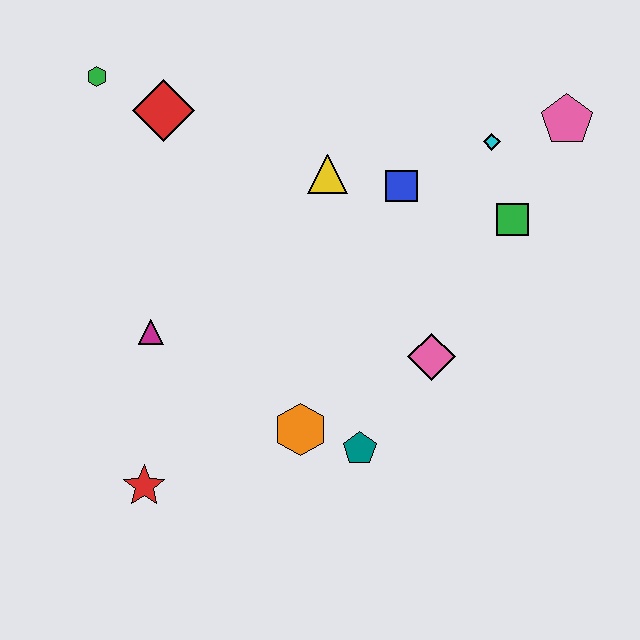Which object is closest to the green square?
The cyan diamond is closest to the green square.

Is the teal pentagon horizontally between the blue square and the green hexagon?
Yes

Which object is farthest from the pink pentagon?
The red star is farthest from the pink pentagon.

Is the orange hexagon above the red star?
Yes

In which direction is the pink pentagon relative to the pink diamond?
The pink pentagon is above the pink diamond.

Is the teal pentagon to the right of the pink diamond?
No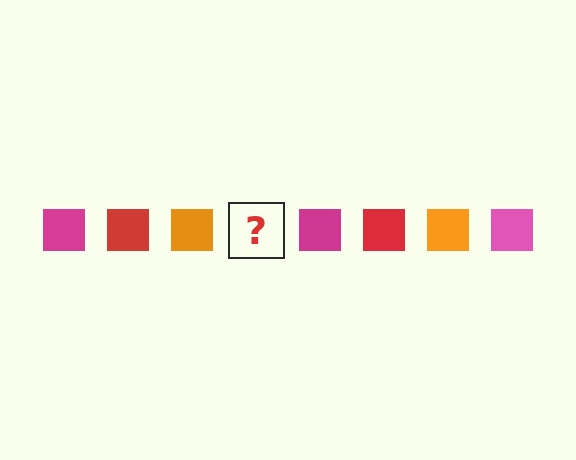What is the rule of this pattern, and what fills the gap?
The rule is that the pattern cycles through magenta, red, orange, pink squares. The gap should be filled with a pink square.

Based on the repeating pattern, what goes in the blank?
The blank should be a pink square.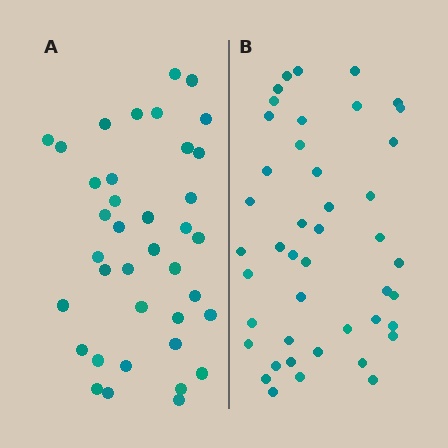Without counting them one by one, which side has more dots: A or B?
Region B (the right region) has more dots.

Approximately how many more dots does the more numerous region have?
Region B has about 6 more dots than region A.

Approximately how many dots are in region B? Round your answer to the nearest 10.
About 40 dots. (The exact count is 44, which rounds to 40.)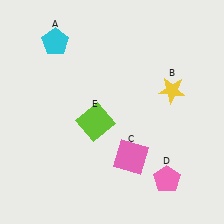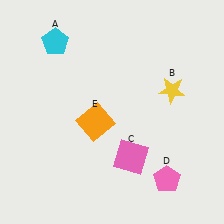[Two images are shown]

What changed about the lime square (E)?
In Image 1, E is lime. In Image 2, it changed to orange.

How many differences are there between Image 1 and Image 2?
There is 1 difference between the two images.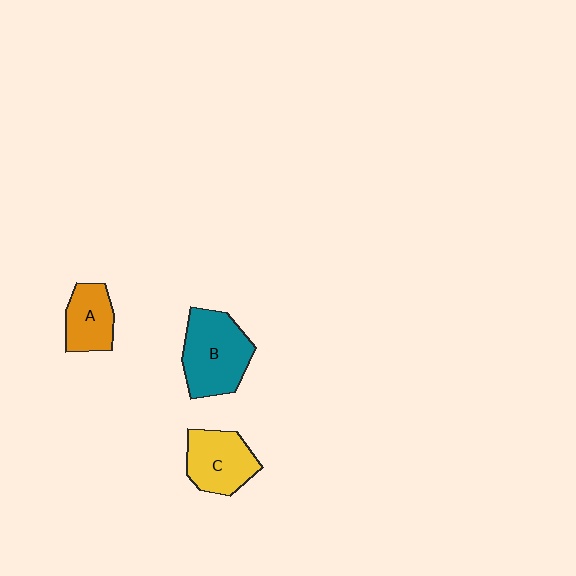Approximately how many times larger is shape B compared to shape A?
Approximately 1.6 times.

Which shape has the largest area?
Shape B (teal).